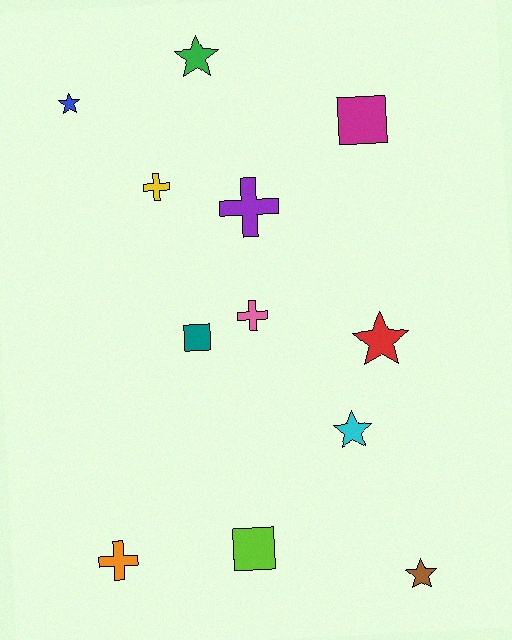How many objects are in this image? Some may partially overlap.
There are 12 objects.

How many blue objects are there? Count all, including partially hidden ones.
There is 1 blue object.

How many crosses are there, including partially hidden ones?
There are 4 crosses.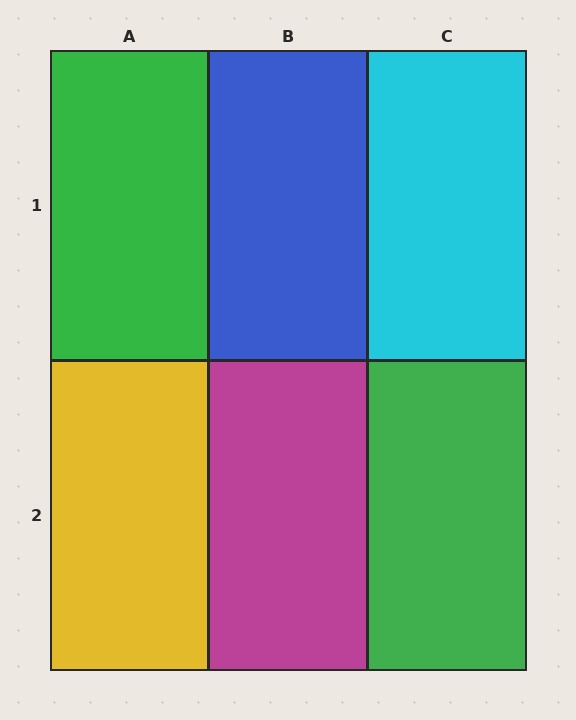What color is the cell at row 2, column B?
Magenta.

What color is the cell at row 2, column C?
Green.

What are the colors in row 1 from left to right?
Green, blue, cyan.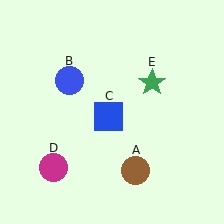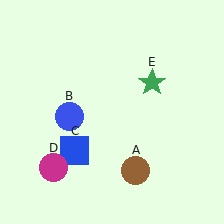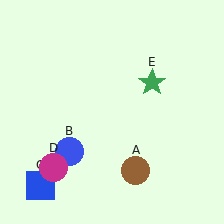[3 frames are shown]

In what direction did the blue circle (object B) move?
The blue circle (object B) moved down.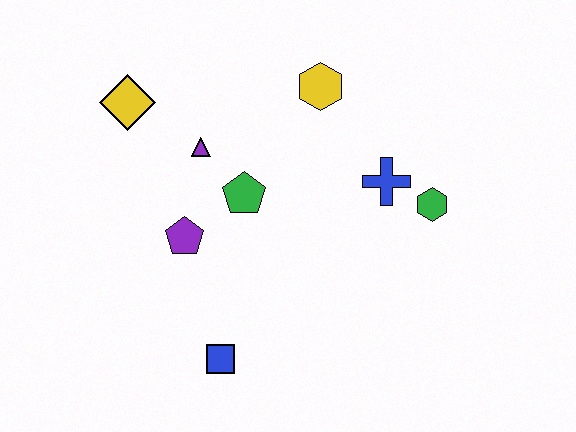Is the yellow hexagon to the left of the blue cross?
Yes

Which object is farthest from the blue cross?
The yellow diamond is farthest from the blue cross.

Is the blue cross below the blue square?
No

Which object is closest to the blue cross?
The green hexagon is closest to the blue cross.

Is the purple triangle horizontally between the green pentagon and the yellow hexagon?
No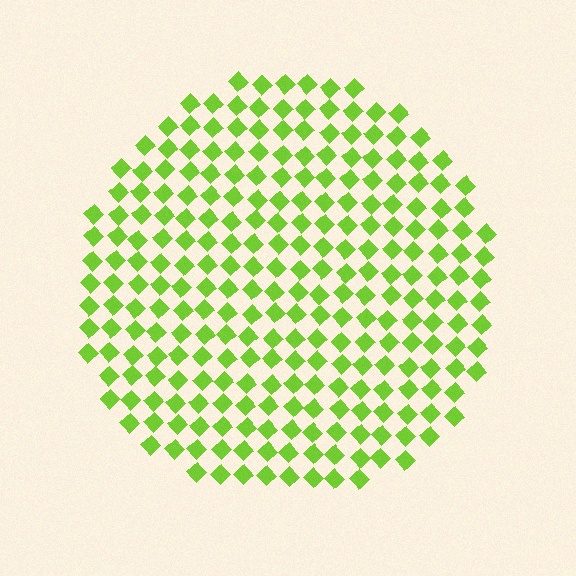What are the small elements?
The small elements are diamonds.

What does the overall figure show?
The overall figure shows a circle.